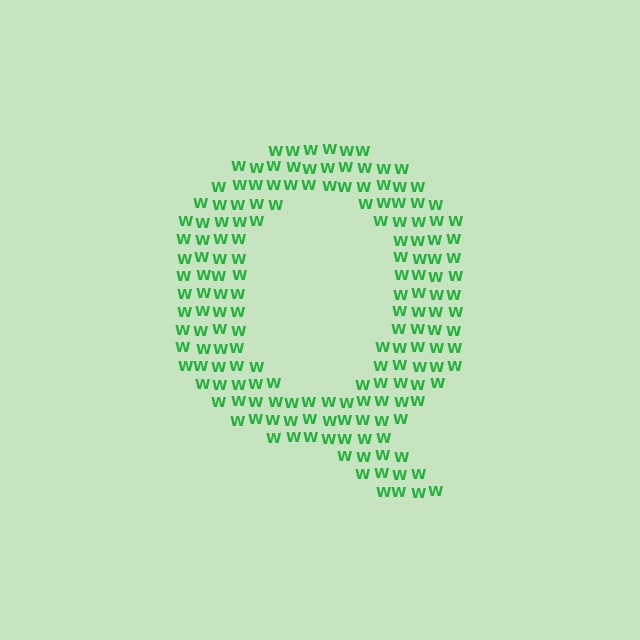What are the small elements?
The small elements are letter W's.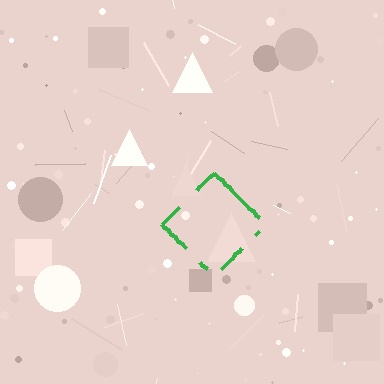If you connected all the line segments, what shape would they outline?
They would outline a diamond.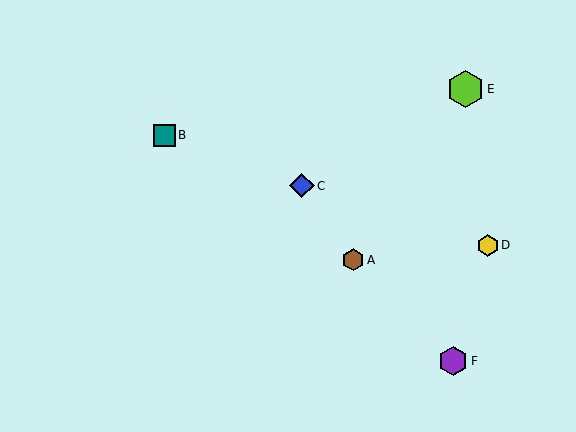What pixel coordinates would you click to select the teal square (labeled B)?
Click at (164, 135) to select the teal square B.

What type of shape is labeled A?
Shape A is a brown hexagon.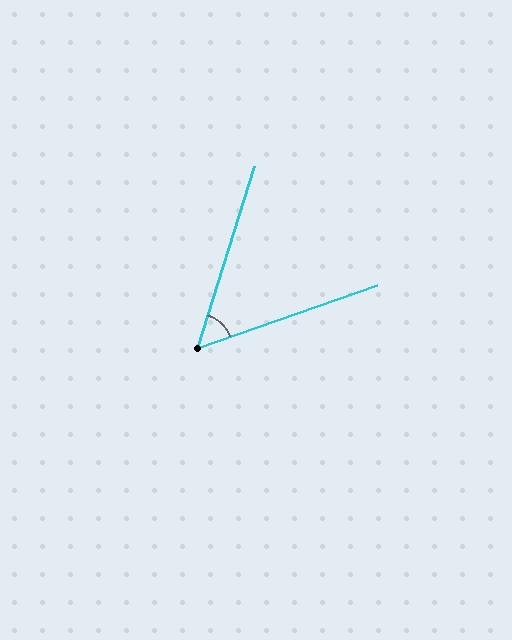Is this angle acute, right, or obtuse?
It is acute.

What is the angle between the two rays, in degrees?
Approximately 53 degrees.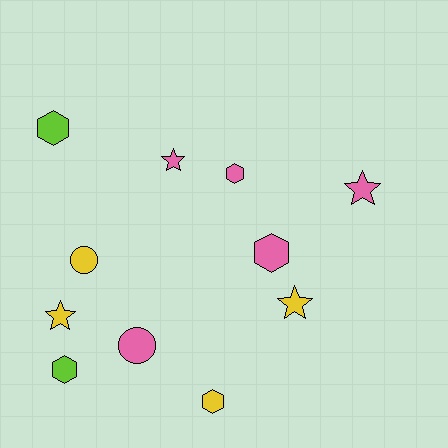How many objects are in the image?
There are 11 objects.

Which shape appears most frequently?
Hexagon, with 5 objects.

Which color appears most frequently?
Pink, with 5 objects.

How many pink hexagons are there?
There are 2 pink hexagons.